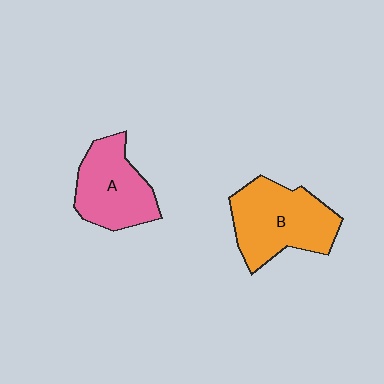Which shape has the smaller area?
Shape A (pink).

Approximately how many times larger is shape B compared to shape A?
Approximately 1.2 times.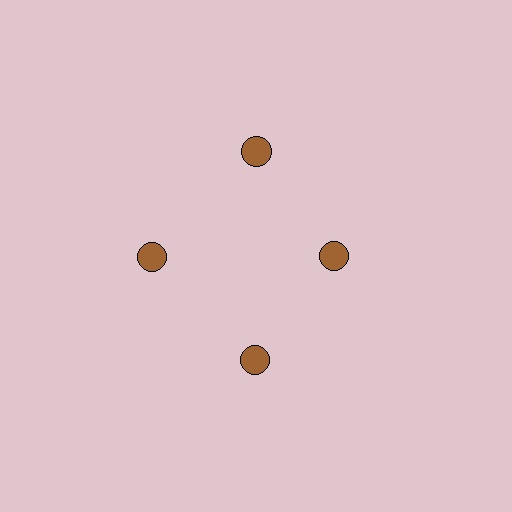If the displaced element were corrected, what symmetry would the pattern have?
It would have 4-fold rotational symmetry — the pattern would map onto itself every 90 degrees.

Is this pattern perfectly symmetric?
No. The 4 brown circles are arranged in a ring, but one element near the 3 o'clock position is pulled inward toward the center, breaking the 4-fold rotational symmetry.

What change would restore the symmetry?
The symmetry would be restored by moving it outward, back onto the ring so that all 4 circles sit at equal angles and equal distance from the center.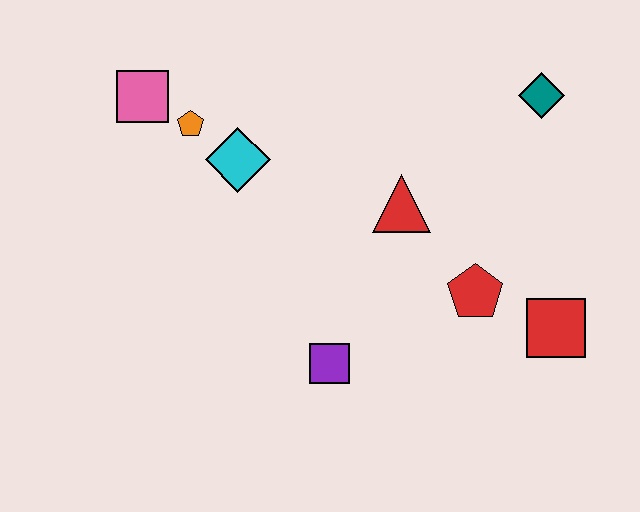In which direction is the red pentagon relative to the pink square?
The red pentagon is to the right of the pink square.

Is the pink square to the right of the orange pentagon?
No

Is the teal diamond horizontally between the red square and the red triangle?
Yes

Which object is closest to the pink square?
The orange pentagon is closest to the pink square.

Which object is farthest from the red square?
The pink square is farthest from the red square.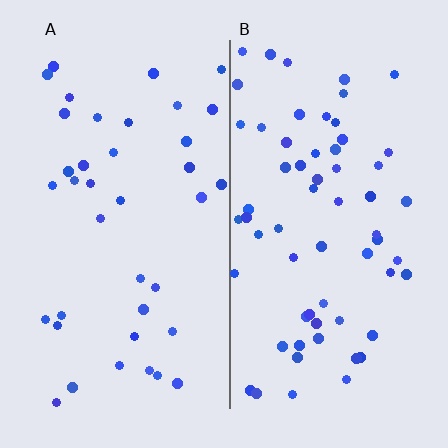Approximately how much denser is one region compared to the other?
Approximately 1.6× — region B over region A.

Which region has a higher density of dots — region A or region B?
B (the right).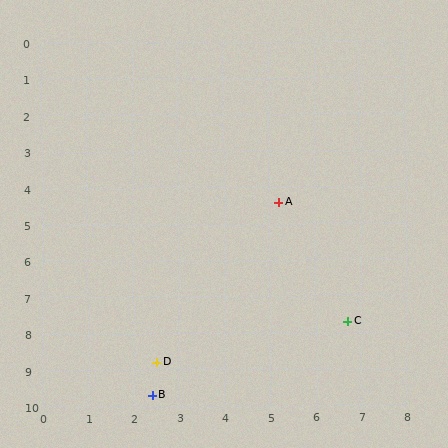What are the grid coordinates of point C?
Point C is at approximately (6.7, 7.7).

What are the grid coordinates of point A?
Point A is at approximately (5.2, 4.4).